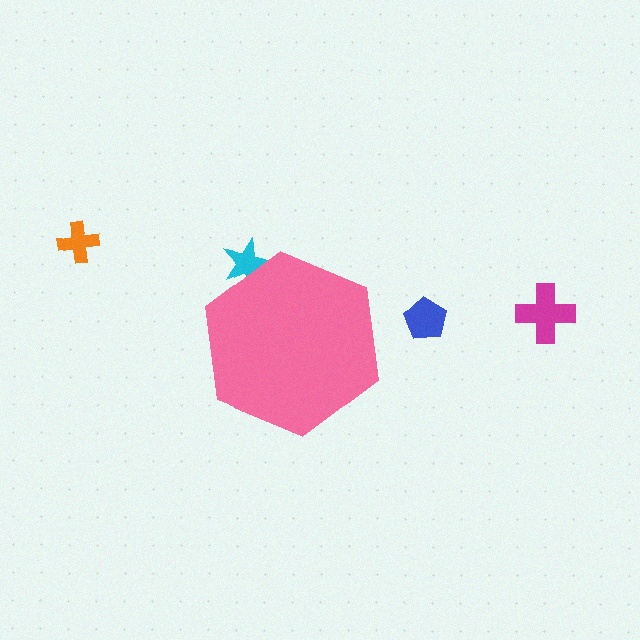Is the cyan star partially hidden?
Yes, the cyan star is partially hidden behind the pink hexagon.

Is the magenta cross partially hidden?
No, the magenta cross is fully visible.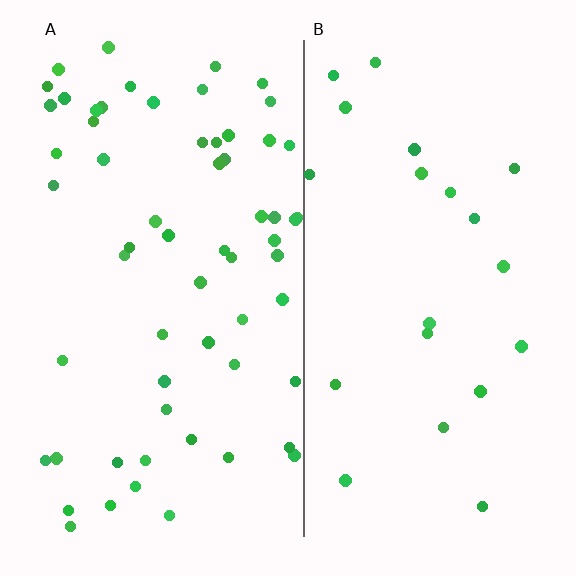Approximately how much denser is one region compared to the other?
Approximately 2.9× — region A over region B.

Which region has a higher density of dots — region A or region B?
A (the left).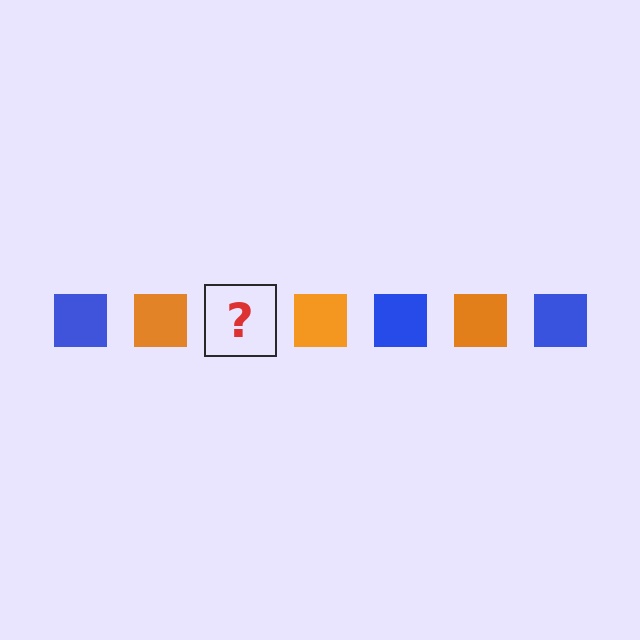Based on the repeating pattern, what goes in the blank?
The blank should be a blue square.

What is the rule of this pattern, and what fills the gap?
The rule is that the pattern cycles through blue, orange squares. The gap should be filled with a blue square.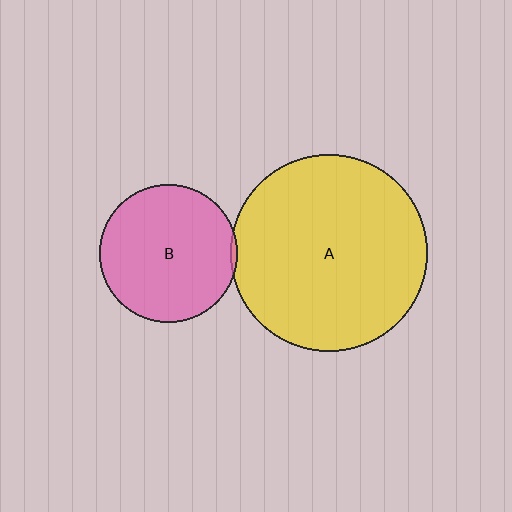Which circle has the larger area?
Circle A (yellow).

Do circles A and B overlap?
Yes.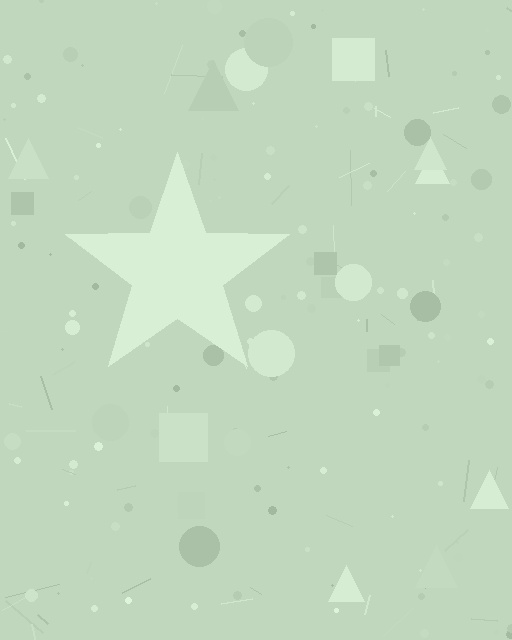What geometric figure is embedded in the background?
A star is embedded in the background.